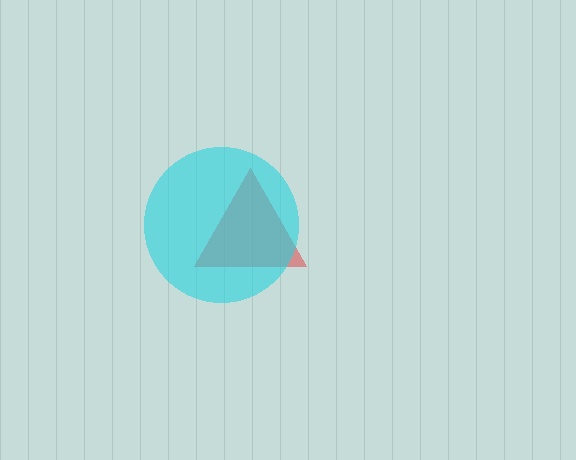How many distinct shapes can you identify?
There are 2 distinct shapes: a red triangle, a cyan circle.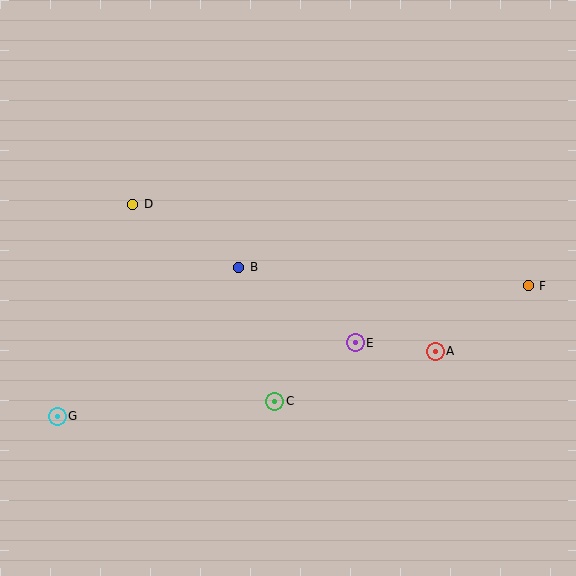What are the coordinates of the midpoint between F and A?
The midpoint between F and A is at (482, 318).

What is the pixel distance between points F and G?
The distance between F and G is 489 pixels.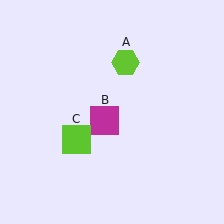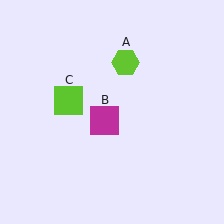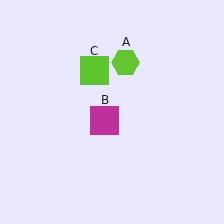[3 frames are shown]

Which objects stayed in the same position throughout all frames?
Lime hexagon (object A) and magenta square (object B) remained stationary.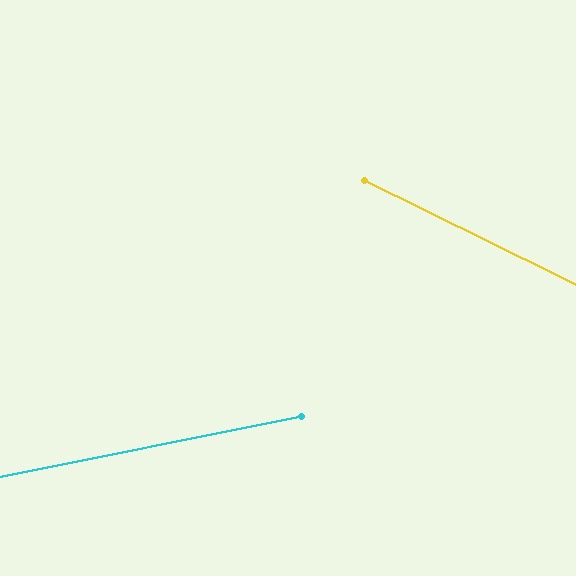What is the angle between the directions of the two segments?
Approximately 37 degrees.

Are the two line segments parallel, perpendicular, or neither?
Neither parallel nor perpendicular — they differ by about 37°.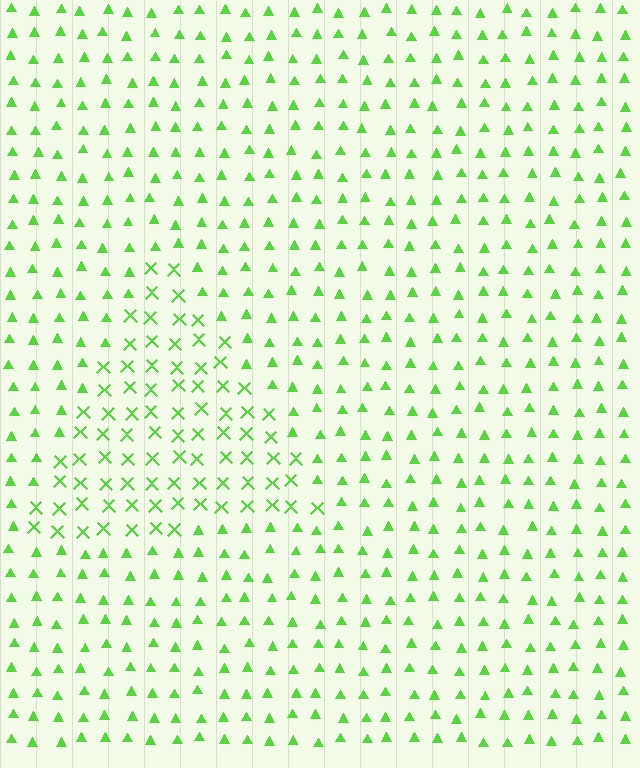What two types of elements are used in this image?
The image uses X marks inside the triangle region and triangles outside it.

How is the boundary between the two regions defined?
The boundary is defined by a change in element shape: X marks inside vs. triangles outside. All elements share the same color and spacing.